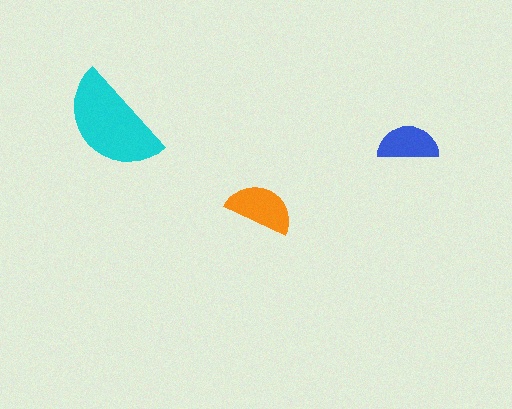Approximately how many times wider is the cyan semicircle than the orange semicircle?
About 1.5 times wider.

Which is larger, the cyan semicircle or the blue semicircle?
The cyan one.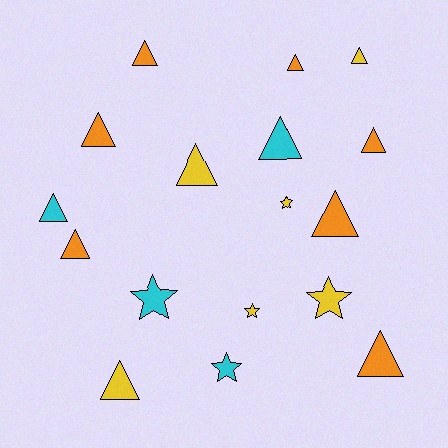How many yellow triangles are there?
There are 3 yellow triangles.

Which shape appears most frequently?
Triangle, with 12 objects.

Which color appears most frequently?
Orange, with 7 objects.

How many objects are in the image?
There are 17 objects.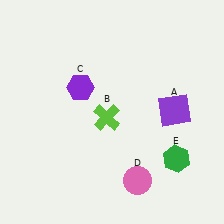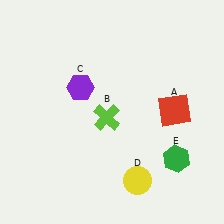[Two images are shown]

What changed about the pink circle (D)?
In Image 1, D is pink. In Image 2, it changed to yellow.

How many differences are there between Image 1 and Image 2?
There are 2 differences between the two images.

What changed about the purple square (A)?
In Image 1, A is purple. In Image 2, it changed to red.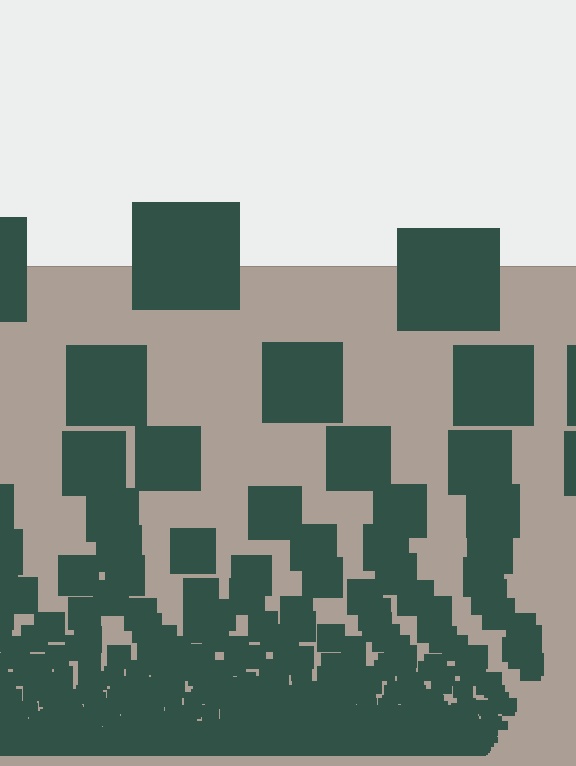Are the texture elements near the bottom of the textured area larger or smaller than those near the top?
Smaller. The gradient is inverted — elements near the bottom are smaller and denser.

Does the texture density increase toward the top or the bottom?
Density increases toward the bottom.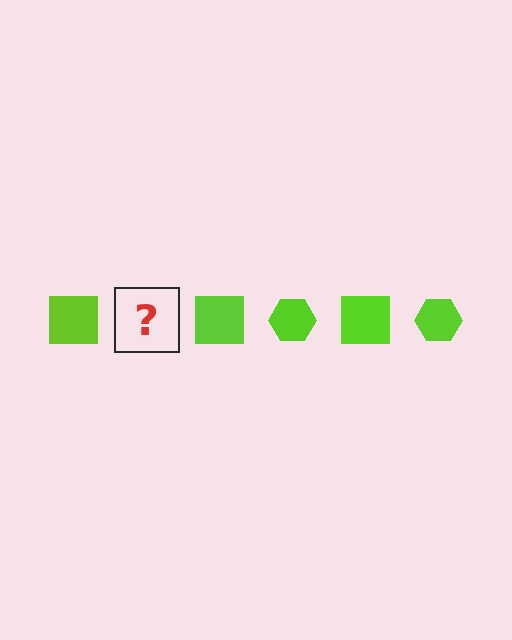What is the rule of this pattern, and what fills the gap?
The rule is that the pattern cycles through square, hexagon shapes in lime. The gap should be filled with a lime hexagon.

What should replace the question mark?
The question mark should be replaced with a lime hexagon.